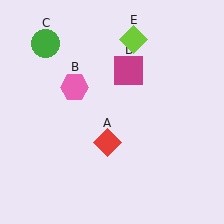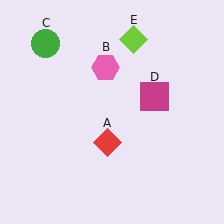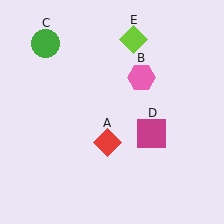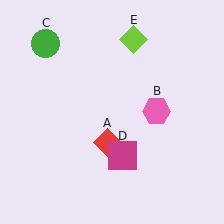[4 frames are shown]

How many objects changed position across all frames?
2 objects changed position: pink hexagon (object B), magenta square (object D).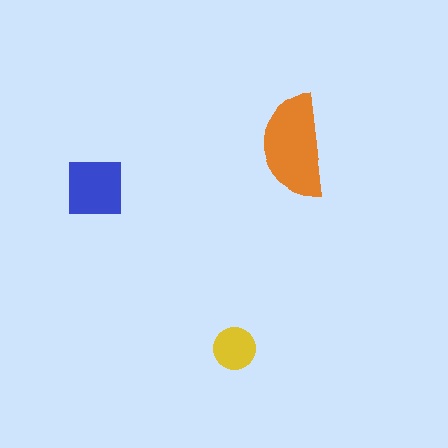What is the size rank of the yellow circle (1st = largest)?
3rd.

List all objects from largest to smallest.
The orange semicircle, the blue square, the yellow circle.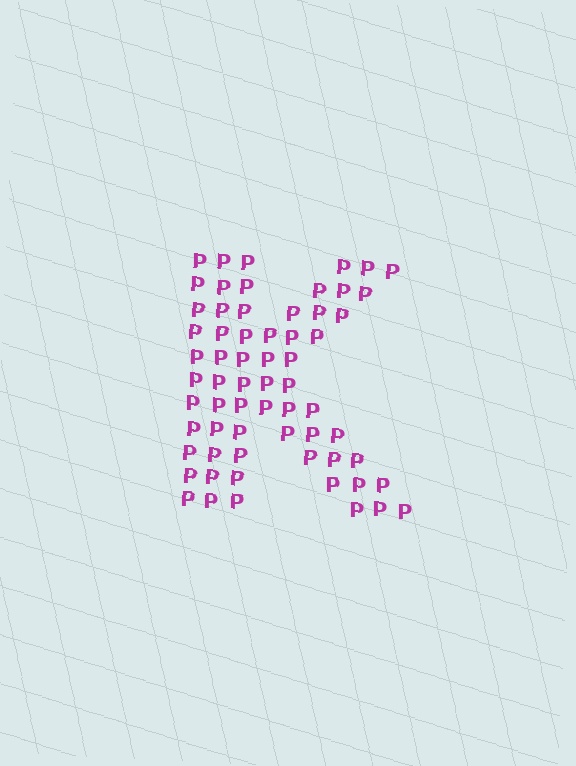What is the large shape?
The large shape is the letter K.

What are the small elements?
The small elements are letter P's.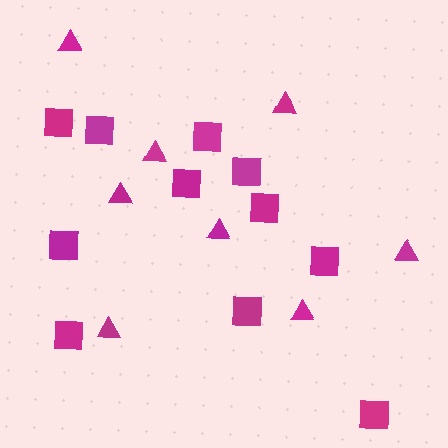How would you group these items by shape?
There are 2 groups: one group of squares (11) and one group of triangles (8).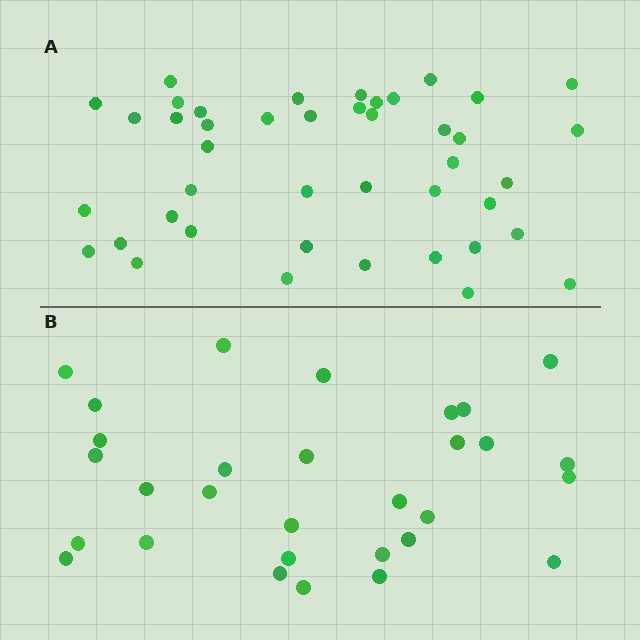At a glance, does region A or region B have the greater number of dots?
Region A (the top region) has more dots.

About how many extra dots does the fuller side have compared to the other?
Region A has approximately 15 more dots than region B.